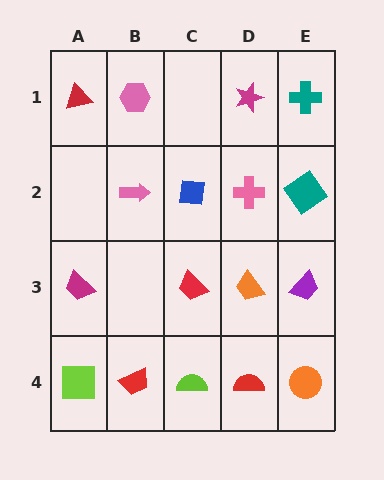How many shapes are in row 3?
4 shapes.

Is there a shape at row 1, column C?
No, that cell is empty.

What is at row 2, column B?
A pink arrow.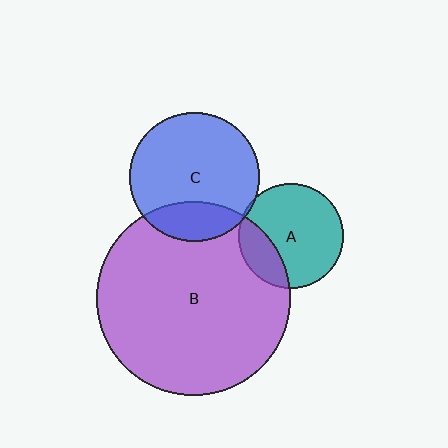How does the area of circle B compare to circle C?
Approximately 2.3 times.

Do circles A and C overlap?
Yes.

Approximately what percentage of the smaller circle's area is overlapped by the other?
Approximately 5%.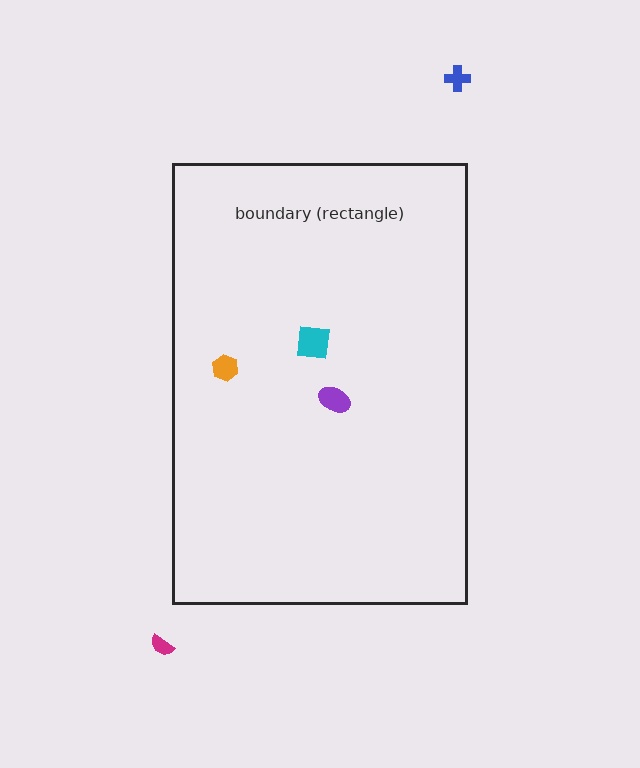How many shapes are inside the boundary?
3 inside, 2 outside.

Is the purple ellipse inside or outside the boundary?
Inside.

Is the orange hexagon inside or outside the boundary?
Inside.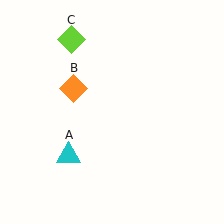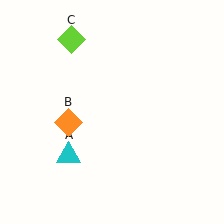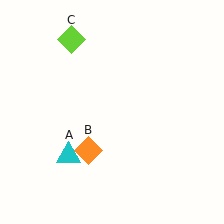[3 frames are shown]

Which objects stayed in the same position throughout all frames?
Cyan triangle (object A) and lime diamond (object C) remained stationary.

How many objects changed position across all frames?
1 object changed position: orange diamond (object B).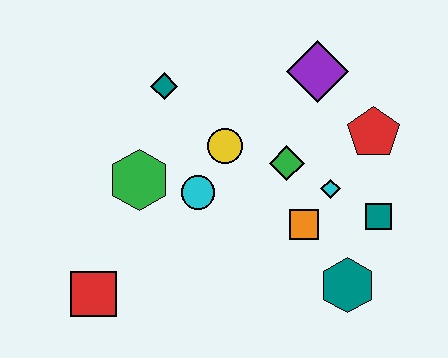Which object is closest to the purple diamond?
The red pentagon is closest to the purple diamond.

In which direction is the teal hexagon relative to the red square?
The teal hexagon is to the right of the red square.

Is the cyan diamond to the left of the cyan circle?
No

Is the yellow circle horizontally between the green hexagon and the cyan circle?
No